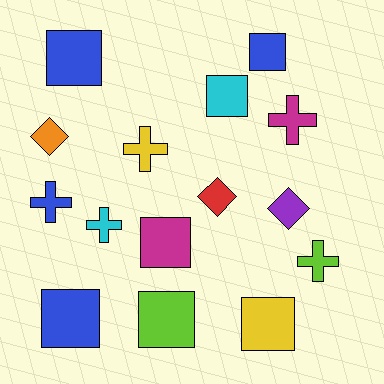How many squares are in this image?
There are 7 squares.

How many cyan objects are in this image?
There are 2 cyan objects.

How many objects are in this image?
There are 15 objects.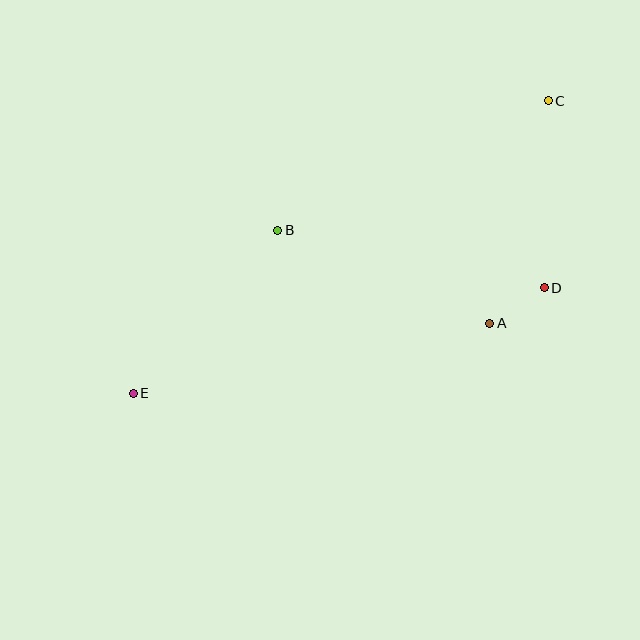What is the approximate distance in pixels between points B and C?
The distance between B and C is approximately 300 pixels.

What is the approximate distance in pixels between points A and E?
The distance between A and E is approximately 364 pixels.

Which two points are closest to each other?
Points A and D are closest to each other.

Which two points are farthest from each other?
Points C and E are farthest from each other.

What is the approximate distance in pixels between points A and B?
The distance between A and B is approximately 232 pixels.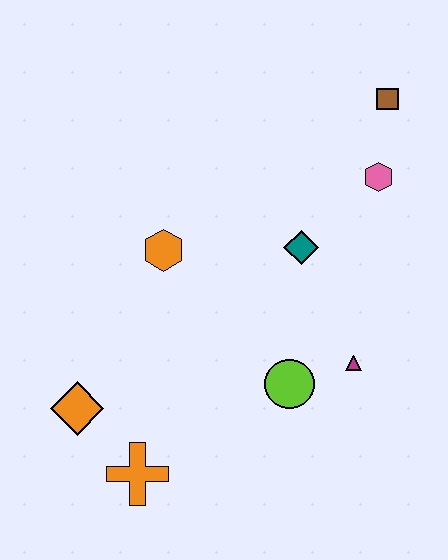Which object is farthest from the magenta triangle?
The orange diamond is farthest from the magenta triangle.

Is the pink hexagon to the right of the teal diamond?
Yes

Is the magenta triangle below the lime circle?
No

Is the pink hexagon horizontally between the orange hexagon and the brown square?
Yes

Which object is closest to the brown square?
The pink hexagon is closest to the brown square.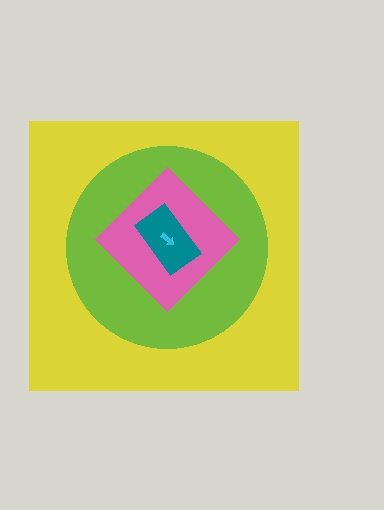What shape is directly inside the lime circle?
The pink diamond.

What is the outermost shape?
The yellow square.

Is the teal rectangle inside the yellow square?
Yes.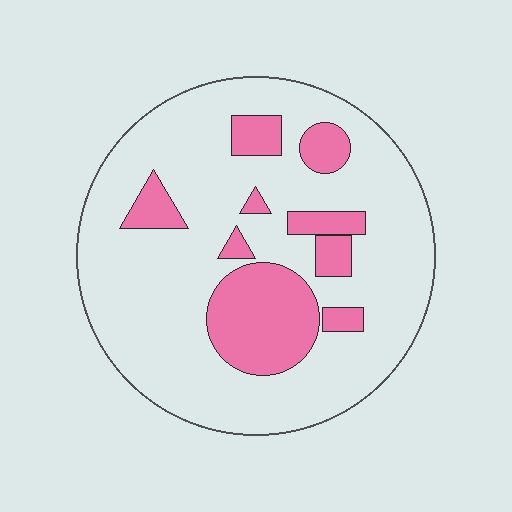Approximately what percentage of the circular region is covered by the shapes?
Approximately 20%.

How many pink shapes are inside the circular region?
9.